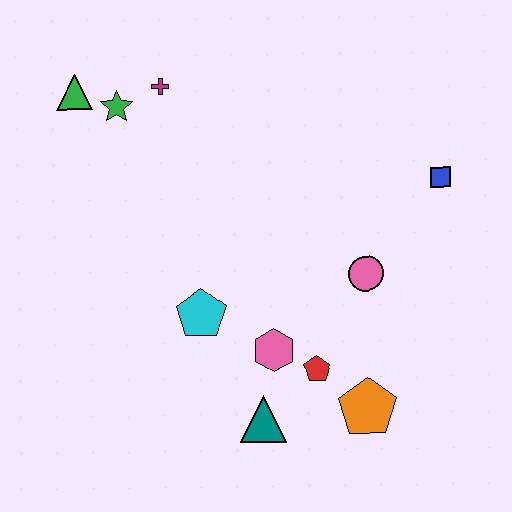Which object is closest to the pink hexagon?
The red pentagon is closest to the pink hexagon.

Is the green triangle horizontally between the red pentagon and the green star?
No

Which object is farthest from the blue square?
The green triangle is farthest from the blue square.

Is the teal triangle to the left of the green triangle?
No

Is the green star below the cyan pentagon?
No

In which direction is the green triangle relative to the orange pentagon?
The green triangle is above the orange pentagon.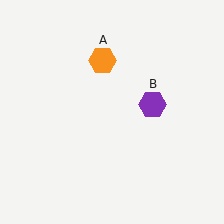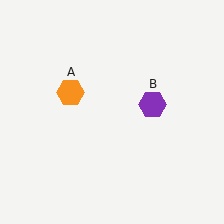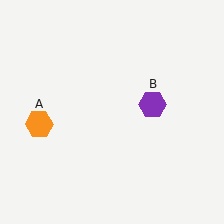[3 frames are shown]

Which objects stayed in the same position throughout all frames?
Purple hexagon (object B) remained stationary.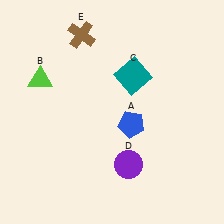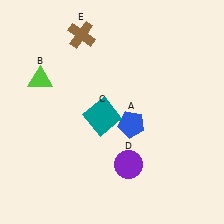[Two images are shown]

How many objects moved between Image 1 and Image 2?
1 object moved between the two images.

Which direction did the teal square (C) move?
The teal square (C) moved down.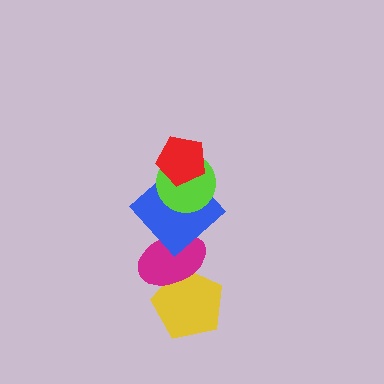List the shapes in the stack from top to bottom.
From top to bottom: the red pentagon, the lime circle, the blue diamond, the magenta ellipse, the yellow pentagon.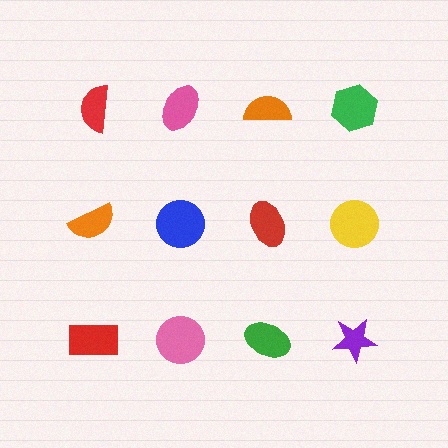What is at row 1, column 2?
A pink ellipse.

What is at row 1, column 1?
A red semicircle.